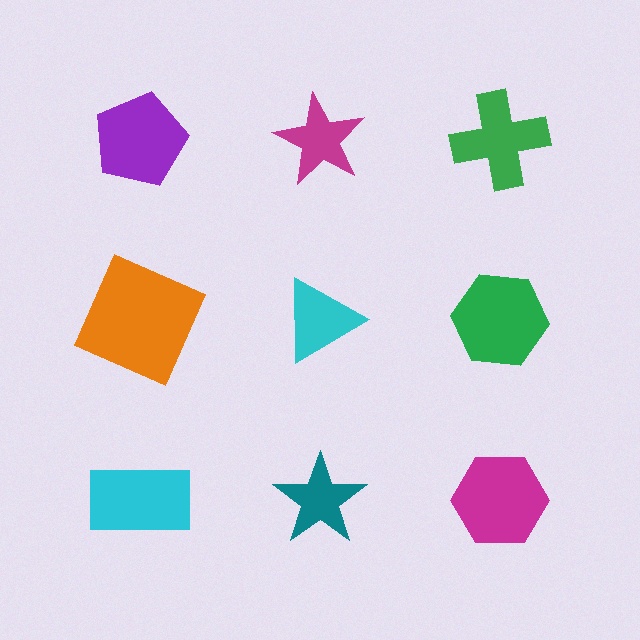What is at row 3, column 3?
A magenta hexagon.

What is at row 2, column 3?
A green hexagon.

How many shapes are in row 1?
3 shapes.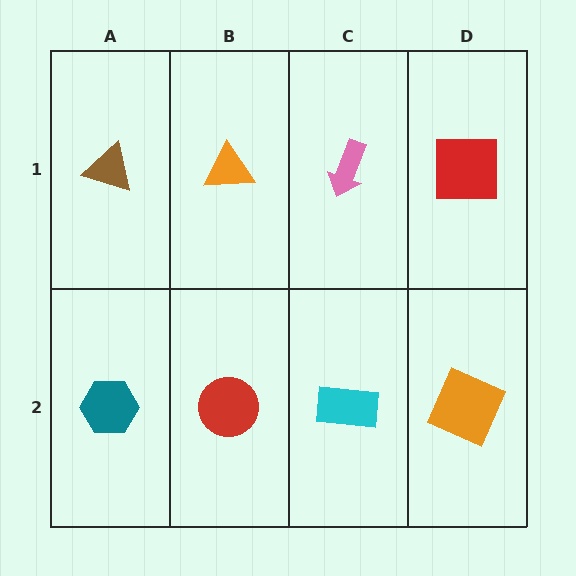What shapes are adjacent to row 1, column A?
A teal hexagon (row 2, column A), an orange triangle (row 1, column B).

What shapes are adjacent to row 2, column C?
A pink arrow (row 1, column C), a red circle (row 2, column B), an orange square (row 2, column D).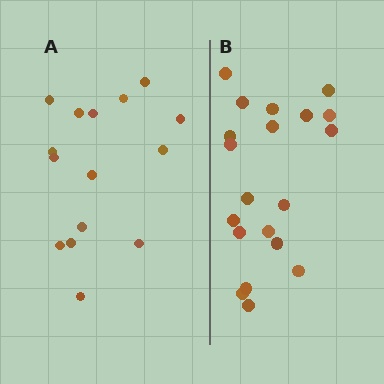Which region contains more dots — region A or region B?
Region B (the right region) has more dots.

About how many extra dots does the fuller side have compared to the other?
Region B has about 5 more dots than region A.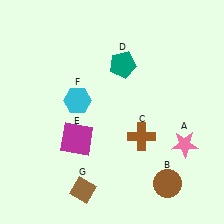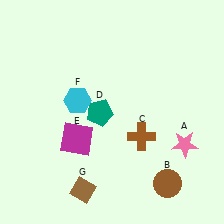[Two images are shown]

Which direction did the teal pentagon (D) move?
The teal pentagon (D) moved down.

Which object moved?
The teal pentagon (D) moved down.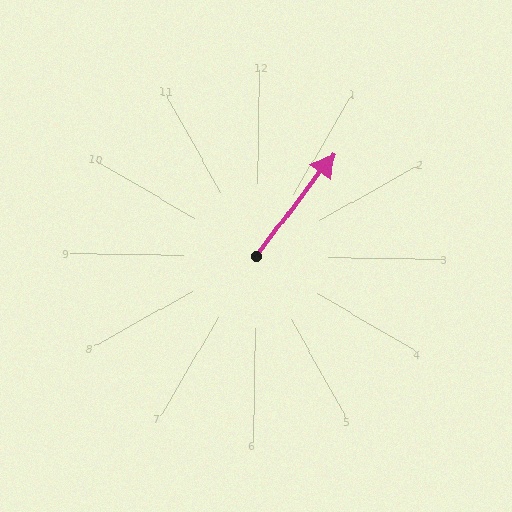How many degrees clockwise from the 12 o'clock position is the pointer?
Approximately 36 degrees.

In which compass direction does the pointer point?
Northeast.